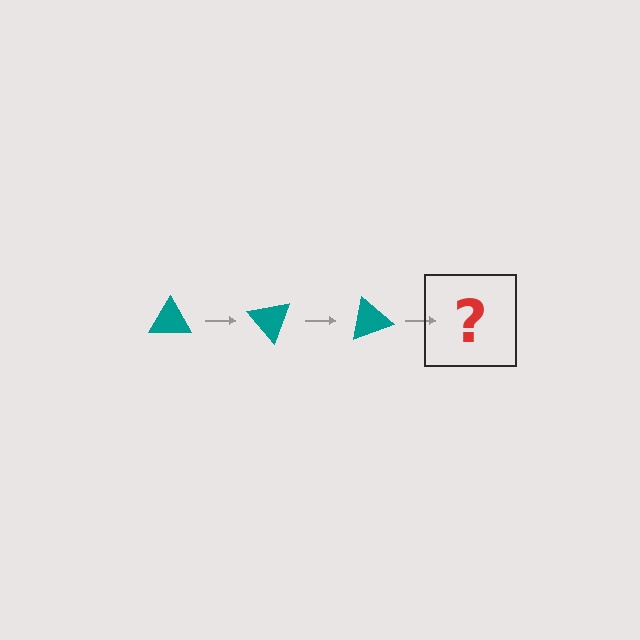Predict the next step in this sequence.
The next step is a teal triangle rotated 150 degrees.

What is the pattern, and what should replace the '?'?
The pattern is that the triangle rotates 50 degrees each step. The '?' should be a teal triangle rotated 150 degrees.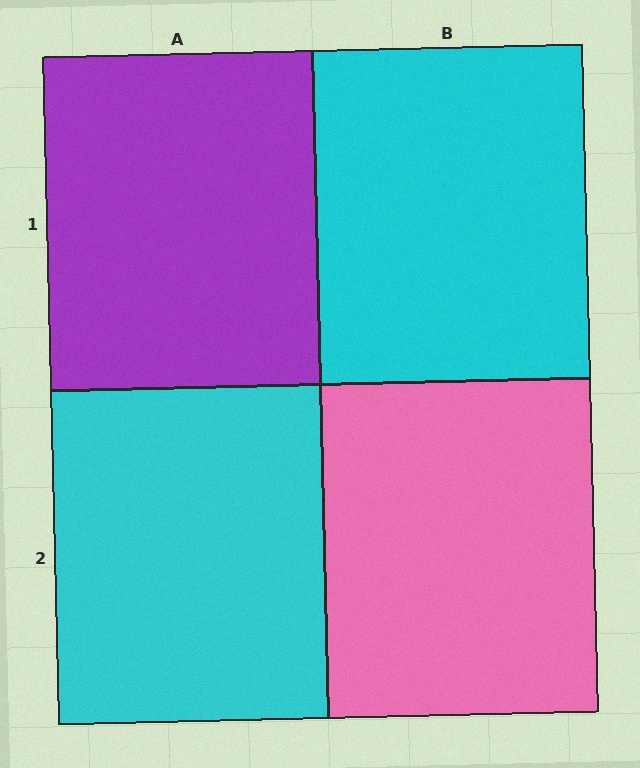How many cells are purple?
1 cell is purple.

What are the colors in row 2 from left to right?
Cyan, pink.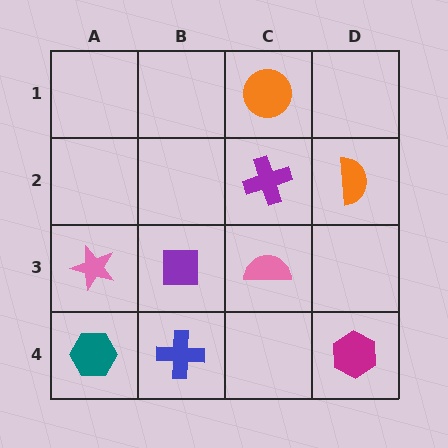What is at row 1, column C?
An orange circle.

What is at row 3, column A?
A pink star.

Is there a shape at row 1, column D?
No, that cell is empty.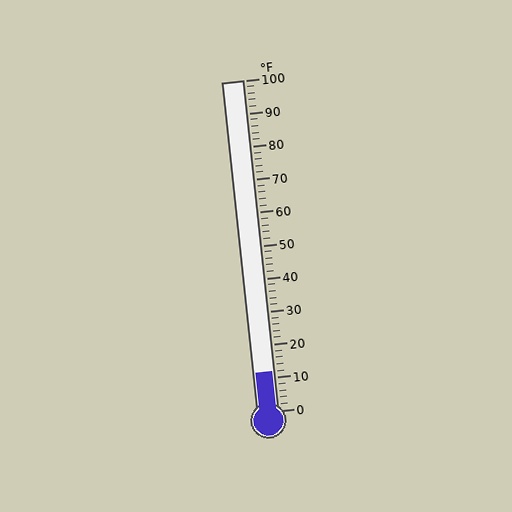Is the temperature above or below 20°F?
The temperature is below 20°F.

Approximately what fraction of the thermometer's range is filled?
The thermometer is filled to approximately 10% of its range.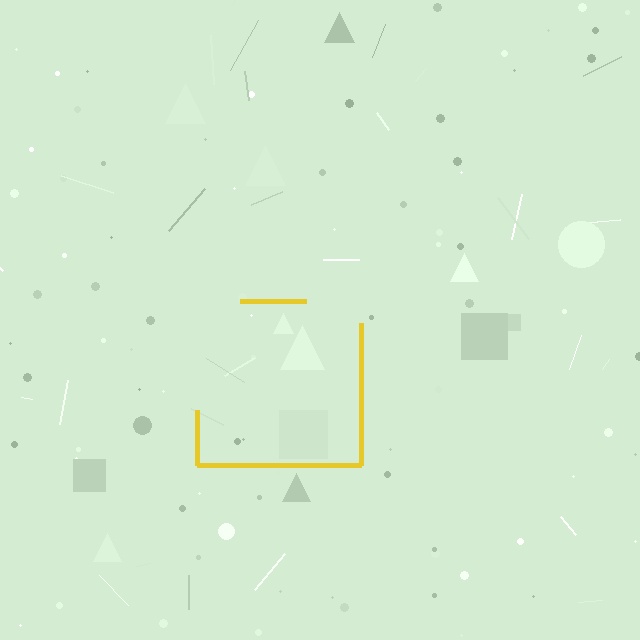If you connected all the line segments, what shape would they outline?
They would outline a square.